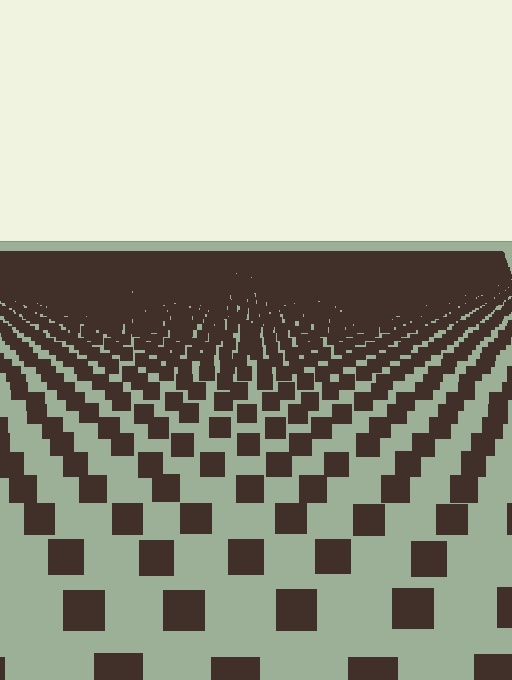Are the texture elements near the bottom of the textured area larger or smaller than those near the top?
Larger. Near the bottom, elements are closer to the viewer and appear at a bigger on-screen size.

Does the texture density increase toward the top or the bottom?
Density increases toward the top.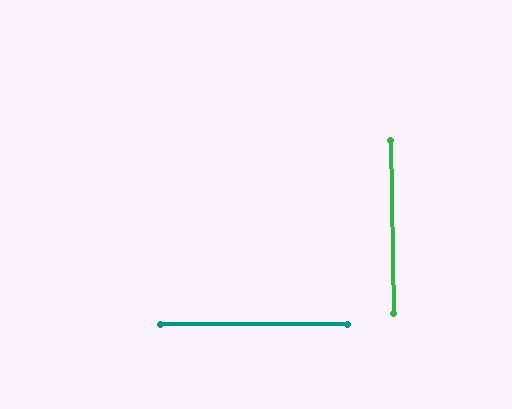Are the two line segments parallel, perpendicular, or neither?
Perpendicular — they meet at approximately 89°.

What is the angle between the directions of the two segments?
Approximately 89 degrees.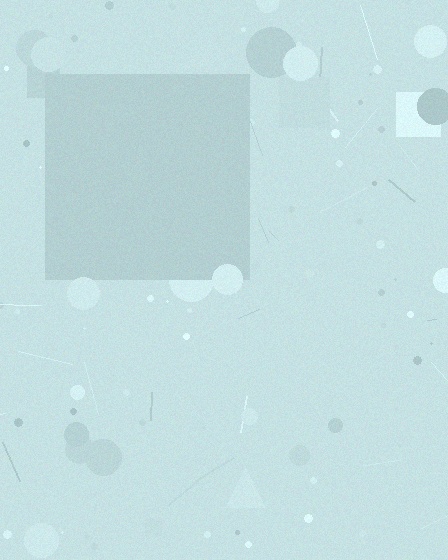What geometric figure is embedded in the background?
A square is embedded in the background.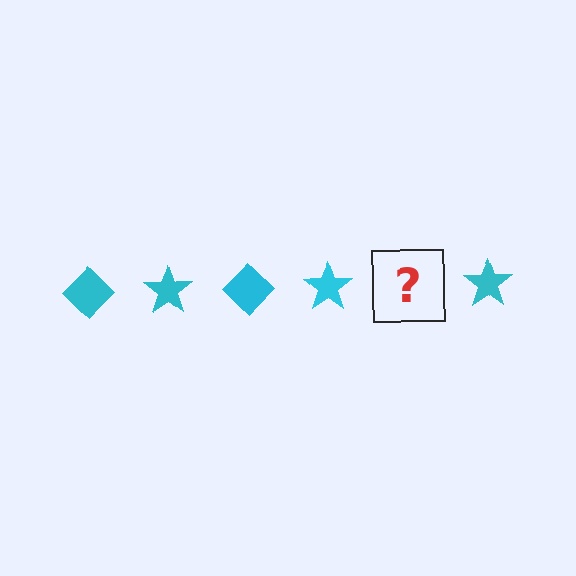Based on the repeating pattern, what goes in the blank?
The blank should be a cyan diamond.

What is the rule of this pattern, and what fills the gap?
The rule is that the pattern cycles through diamond, star shapes in cyan. The gap should be filled with a cyan diamond.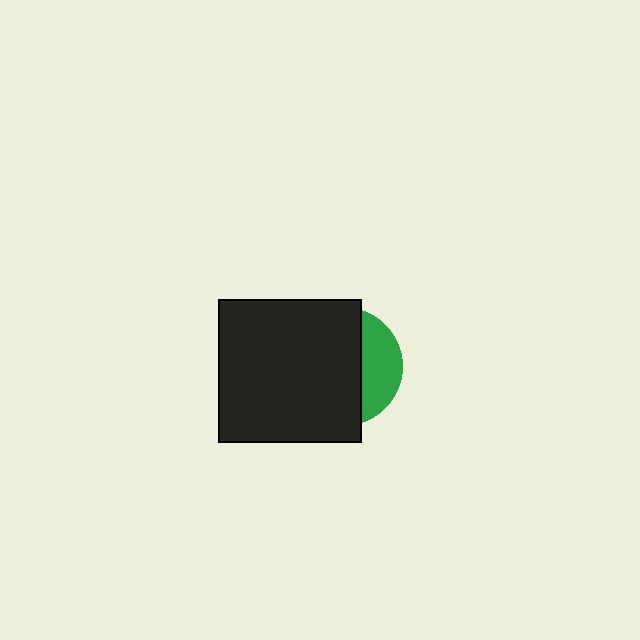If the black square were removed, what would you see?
You would see the complete green circle.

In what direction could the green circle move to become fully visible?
The green circle could move right. That would shift it out from behind the black square entirely.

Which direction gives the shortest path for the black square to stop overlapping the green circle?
Moving left gives the shortest separation.